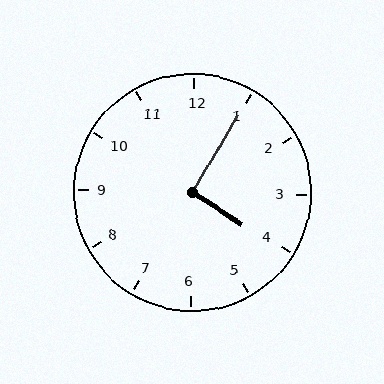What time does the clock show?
4:05.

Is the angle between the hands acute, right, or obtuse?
It is right.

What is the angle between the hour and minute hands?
Approximately 92 degrees.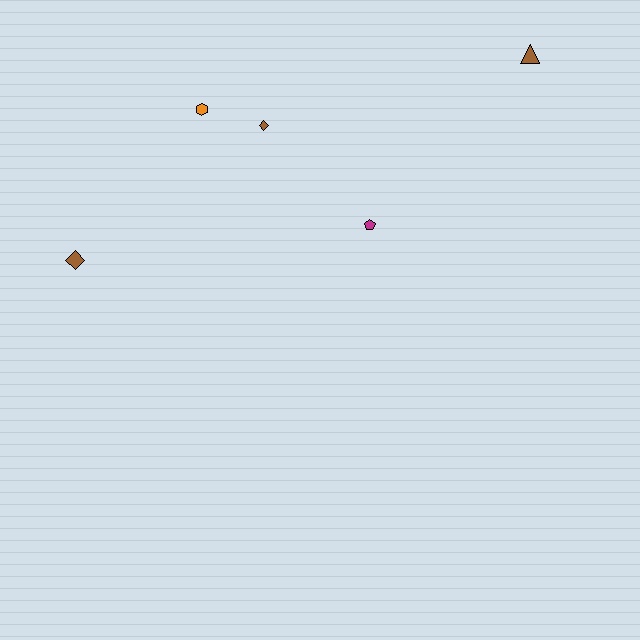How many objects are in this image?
There are 5 objects.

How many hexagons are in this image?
There is 1 hexagon.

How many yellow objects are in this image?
There are no yellow objects.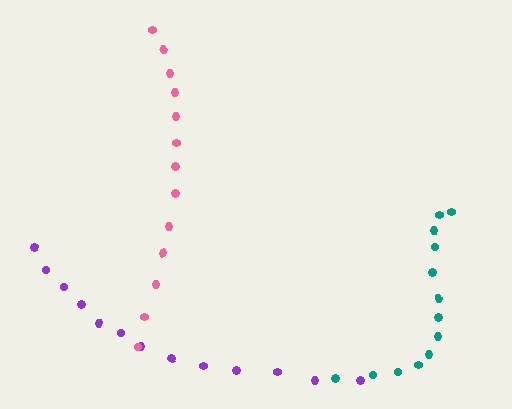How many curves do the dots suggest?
There are 3 distinct paths.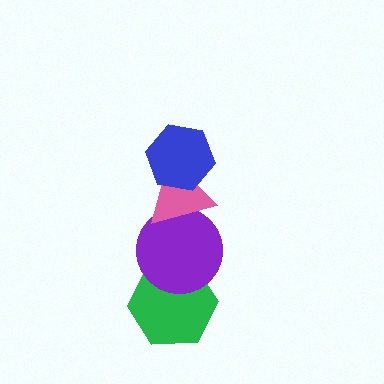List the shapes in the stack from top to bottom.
From top to bottom: the blue hexagon, the pink triangle, the purple circle, the green hexagon.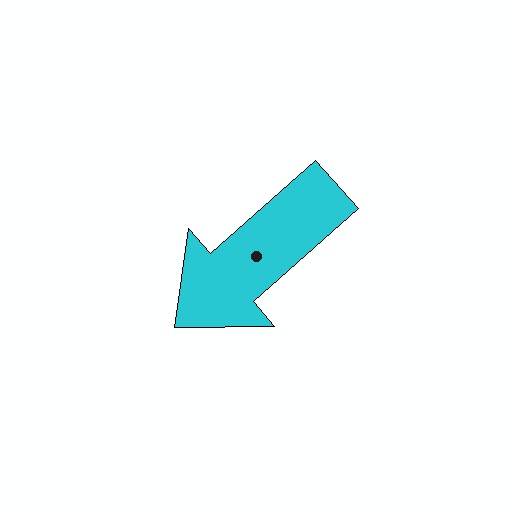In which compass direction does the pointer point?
Southwest.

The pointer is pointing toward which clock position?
Roughly 8 o'clock.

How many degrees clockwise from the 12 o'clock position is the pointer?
Approximately 229 degrees.